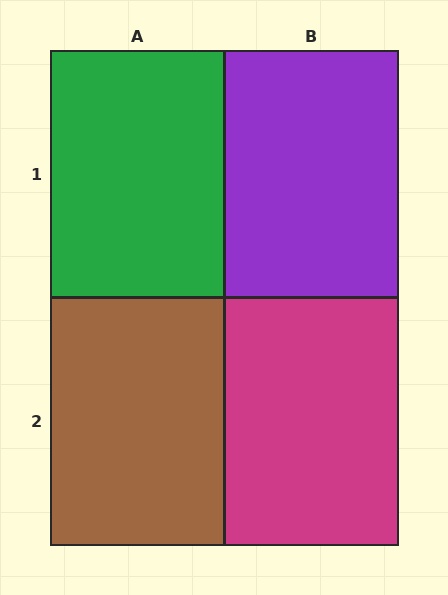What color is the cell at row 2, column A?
Brown.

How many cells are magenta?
1 cell is magenta.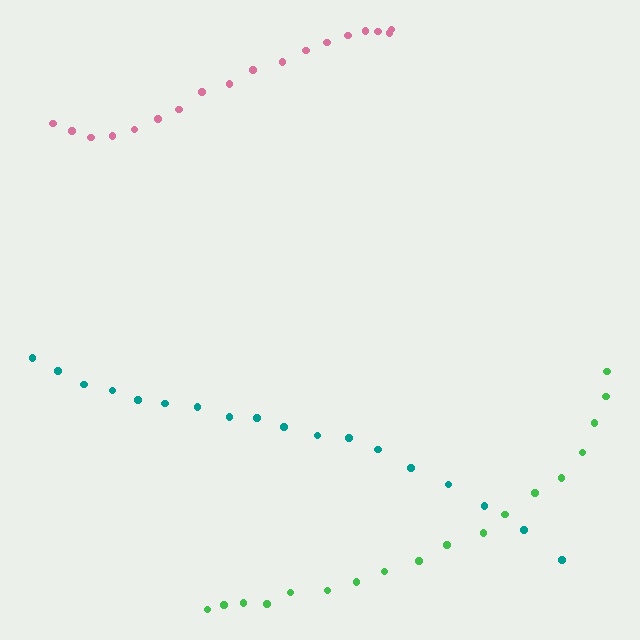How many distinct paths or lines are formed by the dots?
There are 3 distinct paths.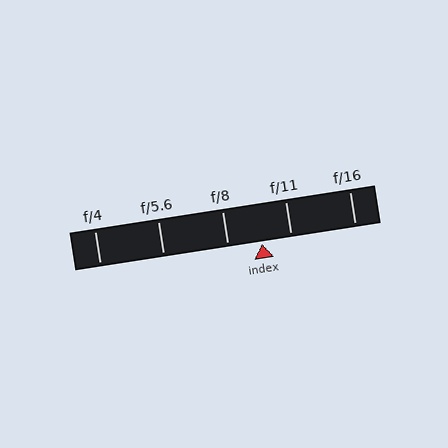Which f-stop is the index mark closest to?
The index mark is closest to f/11.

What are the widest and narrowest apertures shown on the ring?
The widest aperture shown is f/4 and the narrowest is f/16.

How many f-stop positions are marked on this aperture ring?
There are 5 f-stop positions marked.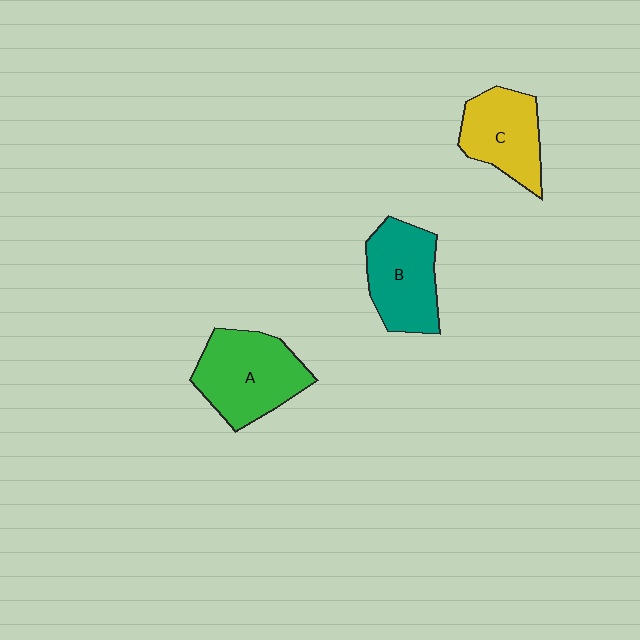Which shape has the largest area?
Shape A (green).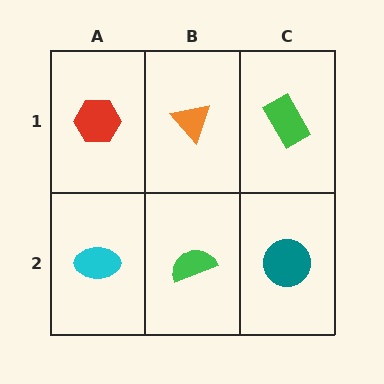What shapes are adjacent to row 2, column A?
A red hexagon (row 1, column A), a green semicircle (row 2, column B).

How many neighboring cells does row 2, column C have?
2.